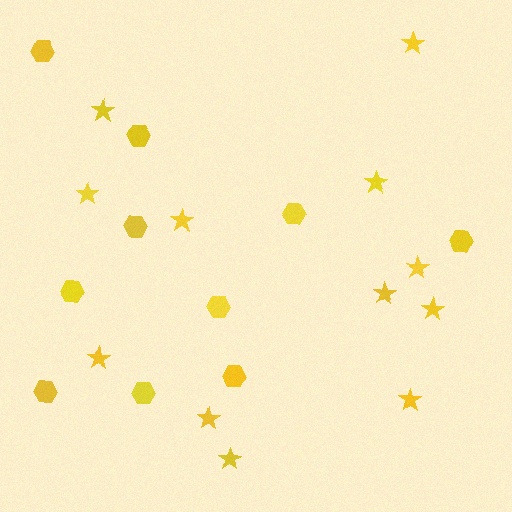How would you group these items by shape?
There are 2 groups: one group of hexagons (10) and one group of stars (12).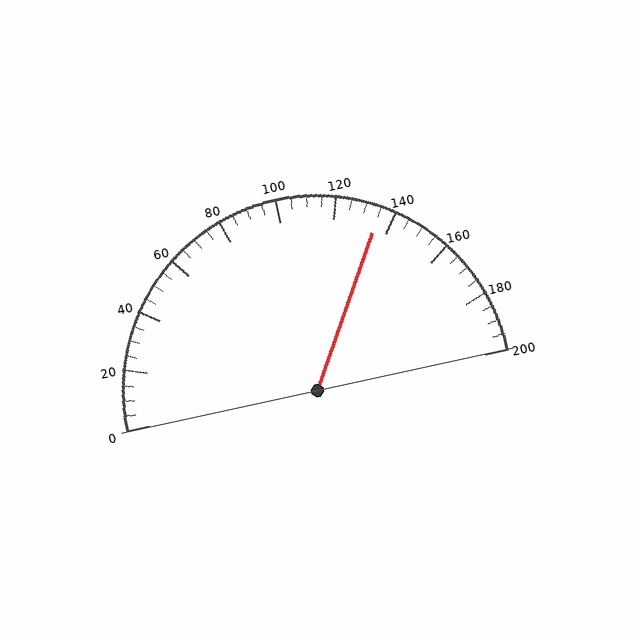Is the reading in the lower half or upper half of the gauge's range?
The reading is in the upper half of the range (0 to 200).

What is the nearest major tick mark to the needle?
The nearest major tick mark is 140.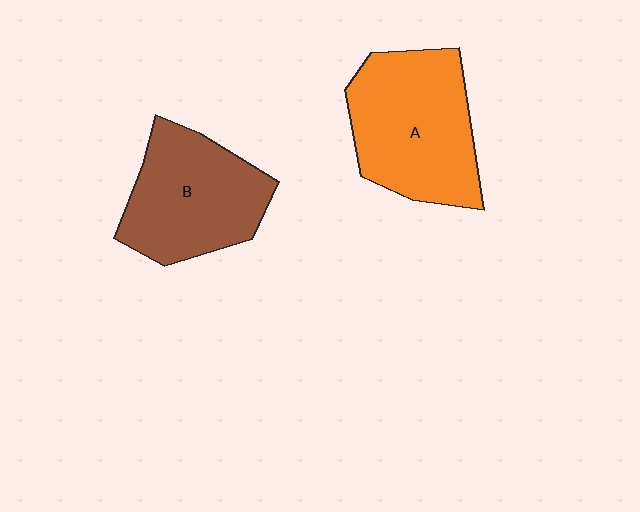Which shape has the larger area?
Shape A (orange).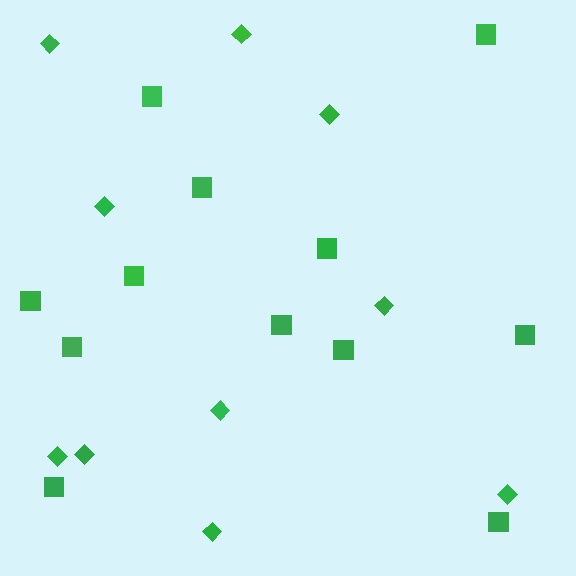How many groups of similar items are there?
There are 2 groups: one group of diamonds (10) and one group of squares (12).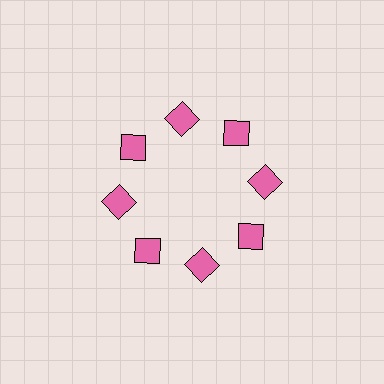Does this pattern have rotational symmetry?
Yes, this pattern has 8-fold rotational symmetry. It looks the same after rotating 45 degrees around the center.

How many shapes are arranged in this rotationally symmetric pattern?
There are 8 shapes, arranged in 8 groups of 1.